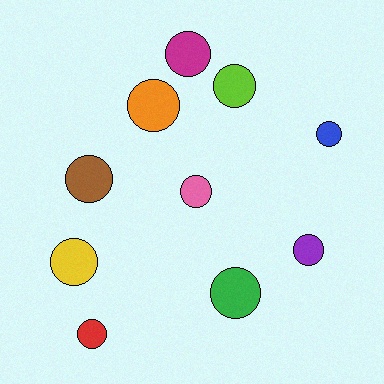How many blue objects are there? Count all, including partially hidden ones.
There is 1 blue object.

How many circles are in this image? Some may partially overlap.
There are 10 circles.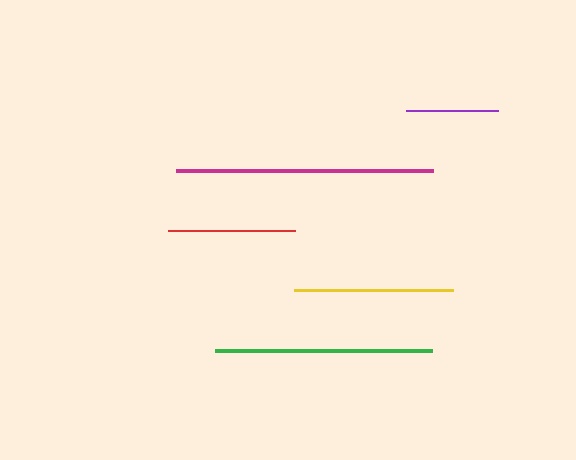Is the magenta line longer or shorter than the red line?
The magenta line is longer than the red line.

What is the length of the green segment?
The green segment is approximately 217 pixels long.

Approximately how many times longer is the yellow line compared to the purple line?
The yellow line is approximately 1.7 times the length of the purple line.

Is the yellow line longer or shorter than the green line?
The green line is longer than the yellow line.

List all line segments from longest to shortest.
From longest to shortest: magenta, green, yellow, red, purple.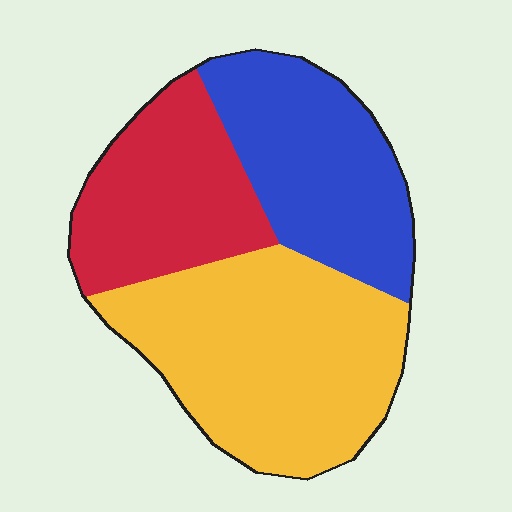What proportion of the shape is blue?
Blue takes up about one third (1/3) of the shape.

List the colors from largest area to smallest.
From largest to smallest: yellow, blue, red.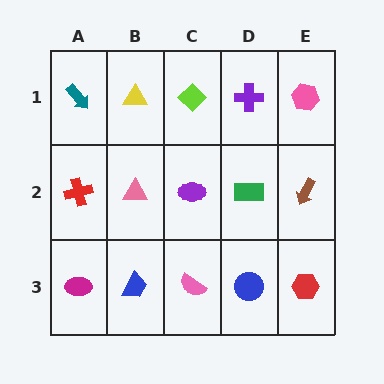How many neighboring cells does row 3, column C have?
3.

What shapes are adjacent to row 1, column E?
A brown arrow (row 2, column E), a purple cross (row 1, column D).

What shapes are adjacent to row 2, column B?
A yellow triangle (row 1, column B), a blue trapezoid (row 3, column B), a red cross (row 2, column A), a purple ellipse (row 2, column C).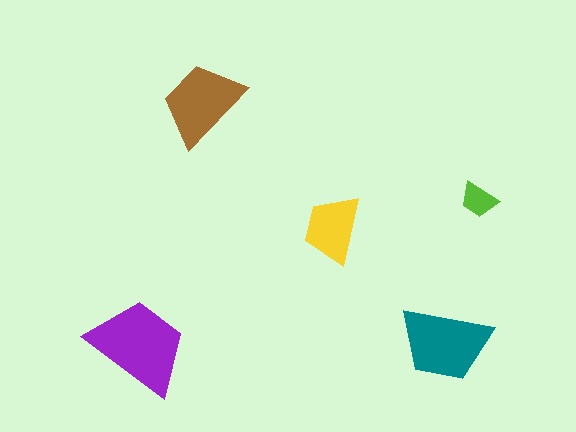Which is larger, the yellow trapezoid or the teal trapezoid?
The teal one.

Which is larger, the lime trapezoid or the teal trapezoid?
The teal one.